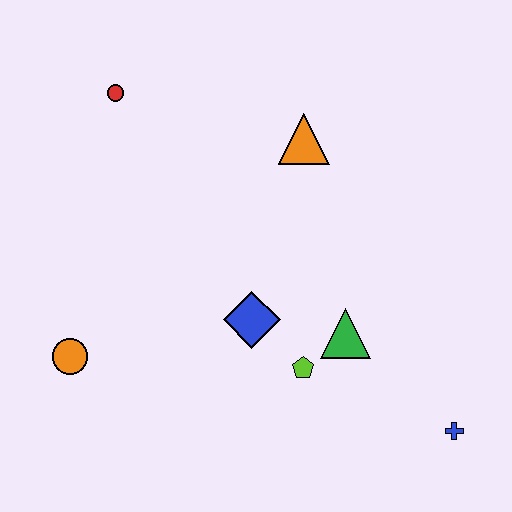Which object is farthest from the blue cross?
The red circle is farthest from the blue cross.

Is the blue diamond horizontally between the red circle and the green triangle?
Yes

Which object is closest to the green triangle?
The lime pentagon is closest to the green triangle.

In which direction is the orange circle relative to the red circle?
The orange circle is below the red circle.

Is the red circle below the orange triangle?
No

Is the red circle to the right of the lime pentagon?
No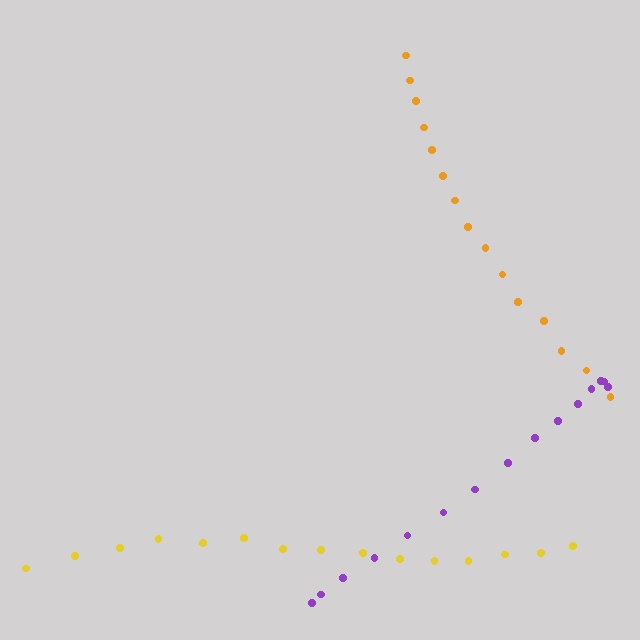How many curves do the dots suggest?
There are 3 distinct paths.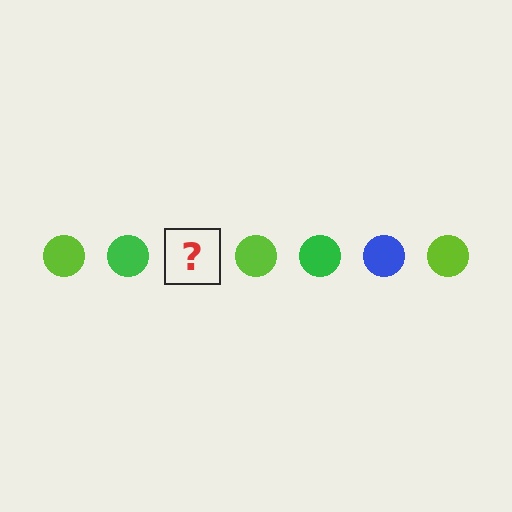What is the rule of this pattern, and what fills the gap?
The rule is that the pattern cycles through lime, green, blue circles. The gap should be filled with a blue circle.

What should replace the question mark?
The question mark should be replaced with a blue circle.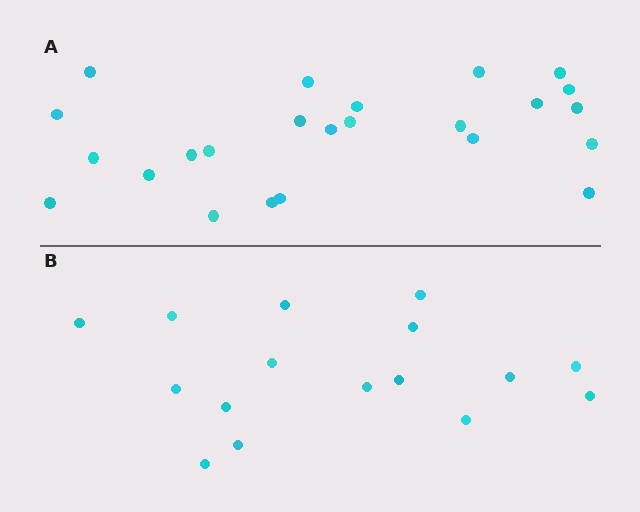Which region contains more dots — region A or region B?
Region A (the top region) has more dots.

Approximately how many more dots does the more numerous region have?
Region A has roughly 8 or so more dots than region B.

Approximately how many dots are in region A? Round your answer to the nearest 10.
About 20 dots. (The exact count is 24, which rounds to 20.)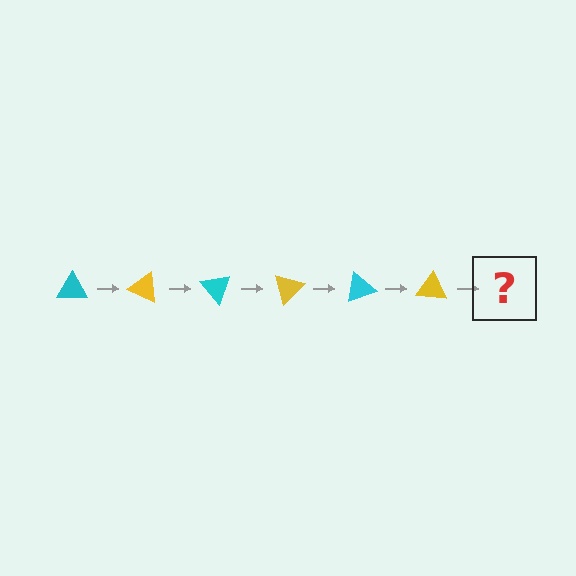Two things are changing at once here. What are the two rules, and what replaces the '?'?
The two rules are that it rotates 25 degrees each step and the color cycles through cyan and yellow. The '?' should be a cyan triangle, rotated 150 degrees from the start.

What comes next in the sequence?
The next element should be a cyan triangle, rotated 150 degrees from the start.